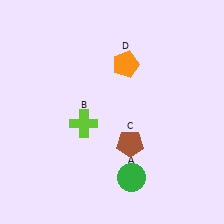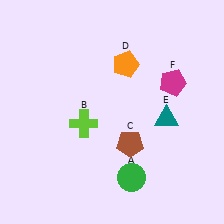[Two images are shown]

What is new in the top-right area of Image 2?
A magenta pentagon (F) was added in the top-right area of Image 2.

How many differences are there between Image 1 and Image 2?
There are 2 differences between the two images.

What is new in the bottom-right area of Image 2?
A teal triangle (E) was added in the bottom-right area of Image 2.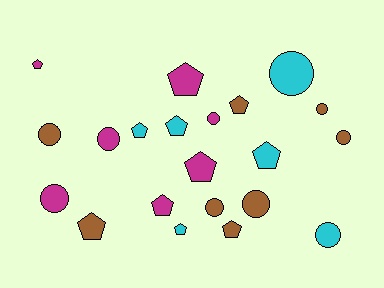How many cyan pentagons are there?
There are 4 cyan pentagons.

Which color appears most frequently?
Brown, with 8 objects.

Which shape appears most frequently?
Pentagon, with 11 objects.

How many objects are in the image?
There are 21 objects.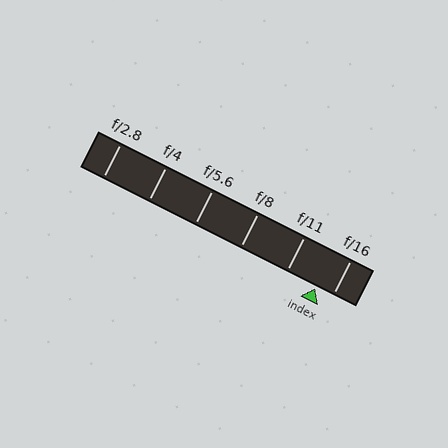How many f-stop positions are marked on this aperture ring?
There are 6 f-stop positions marked.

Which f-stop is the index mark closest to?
The index mark is closest to f/16.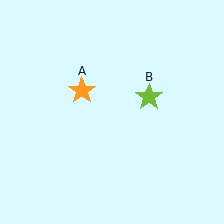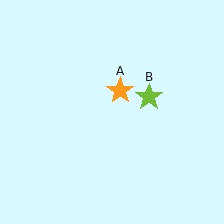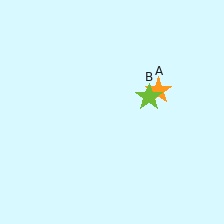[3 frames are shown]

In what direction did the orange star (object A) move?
The orange star (object A) moved right.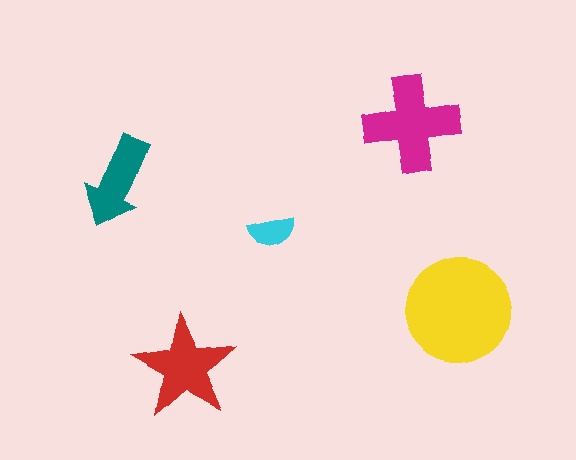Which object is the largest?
The yellow circle.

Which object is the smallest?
The cyan semicircle.